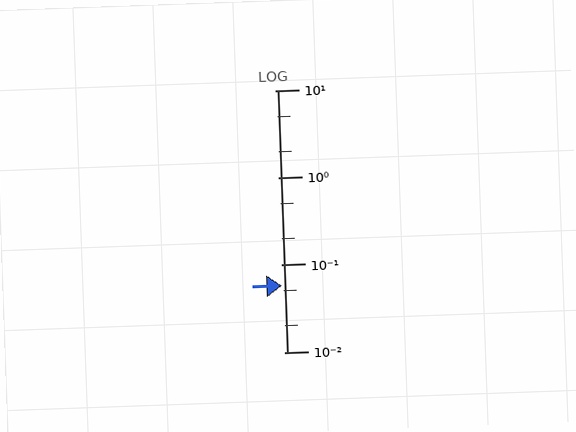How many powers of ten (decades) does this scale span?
The scale spans 3 decades, from 0.01 to 10.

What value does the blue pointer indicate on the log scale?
The pointer indicates approximately 0.057.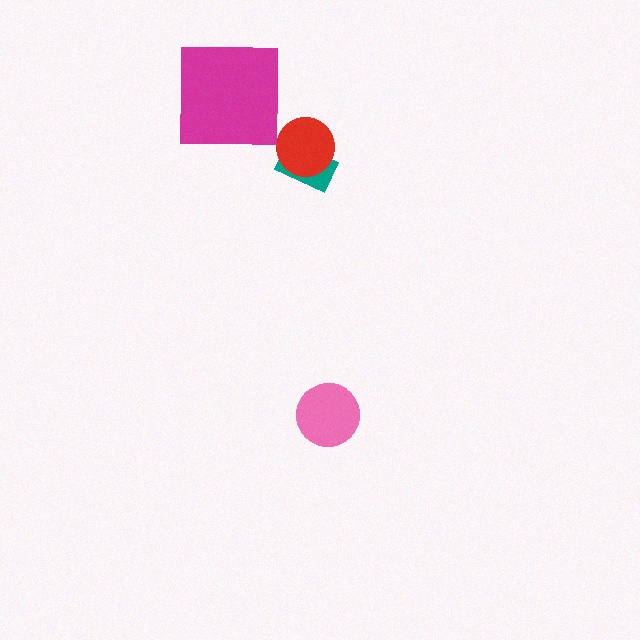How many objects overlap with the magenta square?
0 objects overlap with the magenta square.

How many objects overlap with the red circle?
1 object overlaps with the red circle.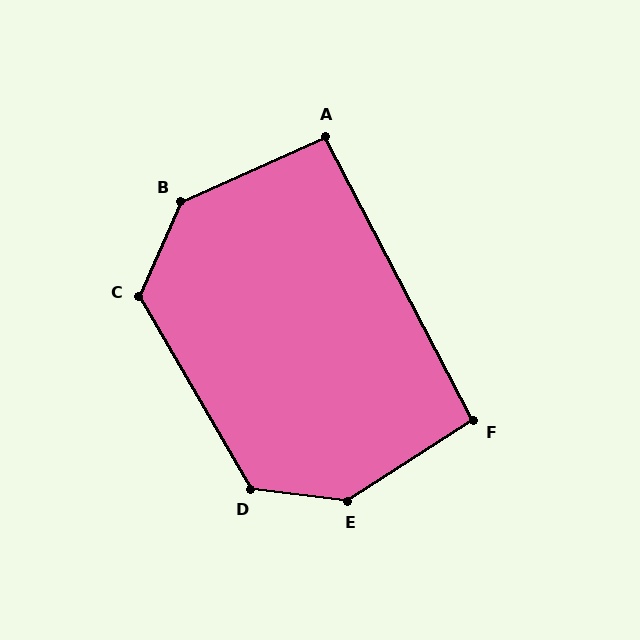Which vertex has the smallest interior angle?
A, at approximately 93 degrees.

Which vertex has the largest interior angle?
E, at approximately 141 degrees.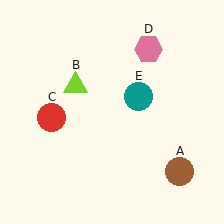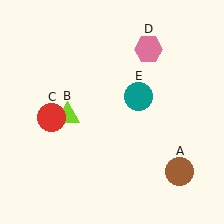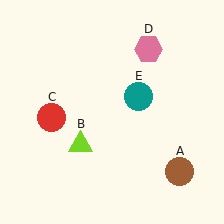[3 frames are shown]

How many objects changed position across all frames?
1 object changed position: lime triangle (object B).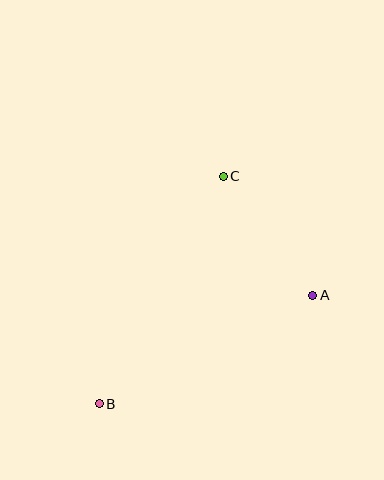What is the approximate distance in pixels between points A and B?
The distance between A and B is approximately 240 pixels.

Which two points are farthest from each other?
Points B and C are farthest from each other.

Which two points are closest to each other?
Points A and C are closest to each other.